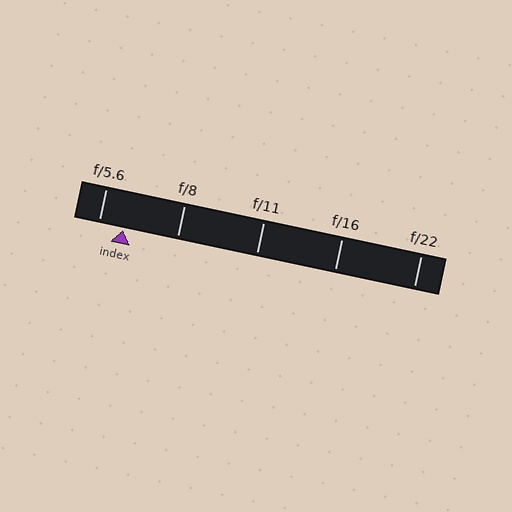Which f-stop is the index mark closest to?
The index mark is closest to f/5.6.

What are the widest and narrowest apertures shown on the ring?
The widest aperture shown is f/5.6 and the narrowest is f/22.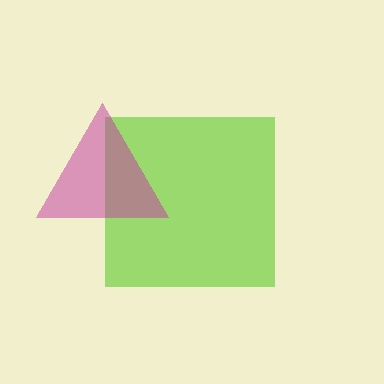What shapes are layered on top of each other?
The layered shapes are: a lime square, a magenta triangle.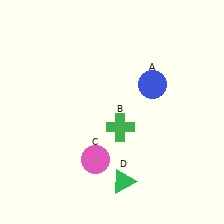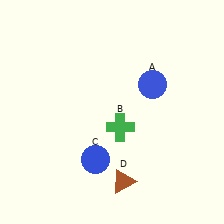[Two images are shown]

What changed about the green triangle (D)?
In Image 1, D is green. In Image 2, it changed to brown.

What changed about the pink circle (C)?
In Image 1, C is pink. In Image 2, it changed to blue.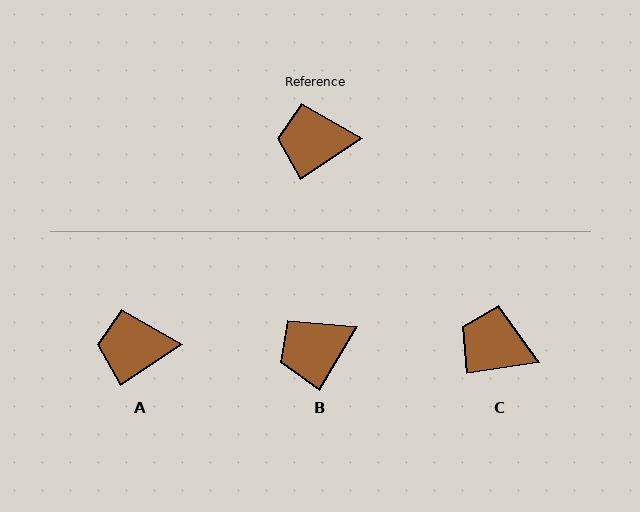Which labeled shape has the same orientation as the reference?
A.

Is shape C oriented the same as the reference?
No, it is off by about 24 degrees.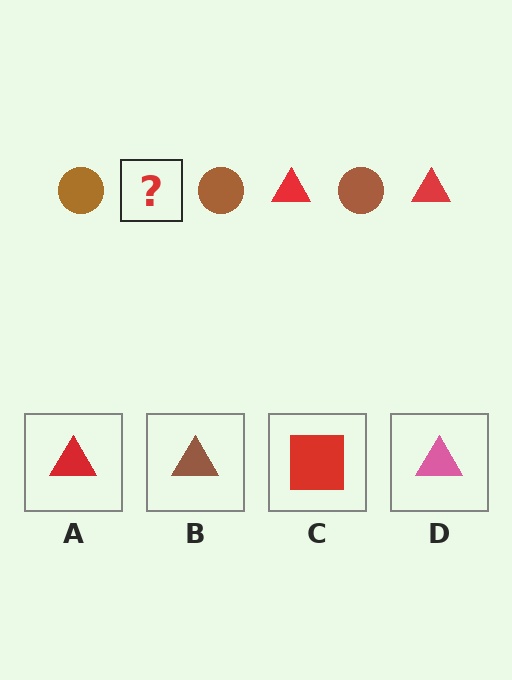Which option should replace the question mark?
Option A.